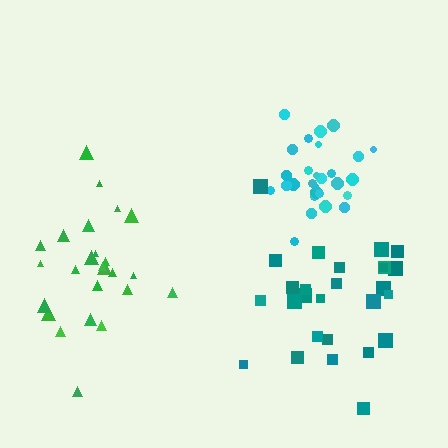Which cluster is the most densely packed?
Cyan.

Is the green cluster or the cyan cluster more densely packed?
Cyan.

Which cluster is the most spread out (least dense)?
Teal.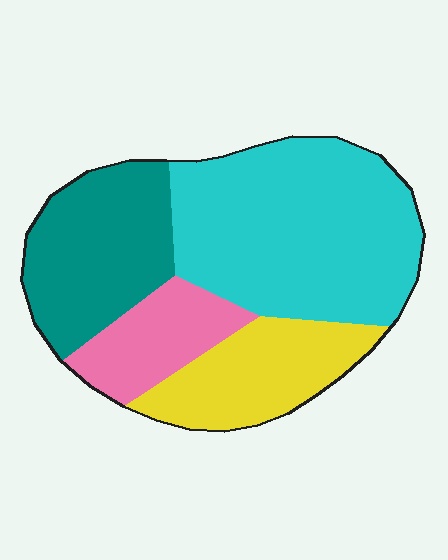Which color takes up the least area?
Pink, at roughly 15%.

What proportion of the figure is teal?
Teal covers about 25% of the figure.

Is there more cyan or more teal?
Cyan.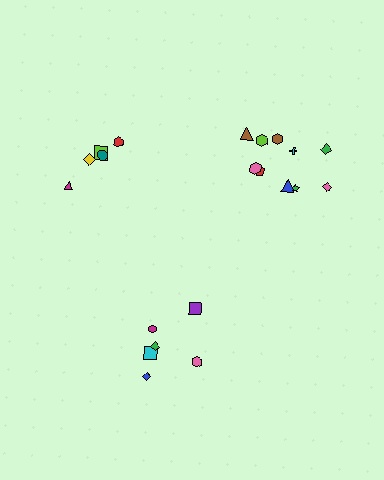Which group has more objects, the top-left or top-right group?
The top-right group.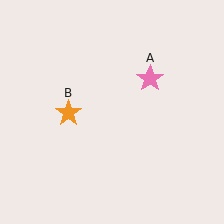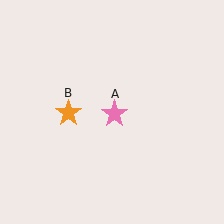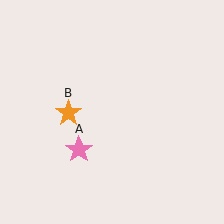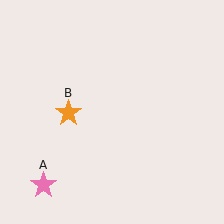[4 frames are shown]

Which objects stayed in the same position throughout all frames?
Orange star (object B) remained stationary.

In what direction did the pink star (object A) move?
The pink star (object A) moved down and to the left.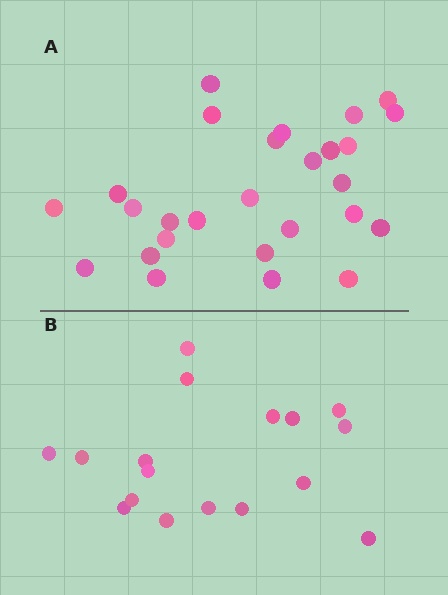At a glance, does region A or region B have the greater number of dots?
Region A (the top region) has more dots.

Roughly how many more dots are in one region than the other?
Region A has roughly 10 or so more dots than region B.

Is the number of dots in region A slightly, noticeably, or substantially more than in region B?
Region A has substantially more. The ratio is roughly 1.6 to 1.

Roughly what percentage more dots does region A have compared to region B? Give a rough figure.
About 60% more.